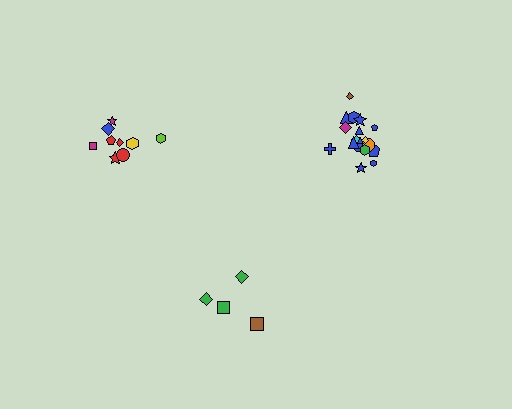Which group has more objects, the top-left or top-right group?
The top-right group.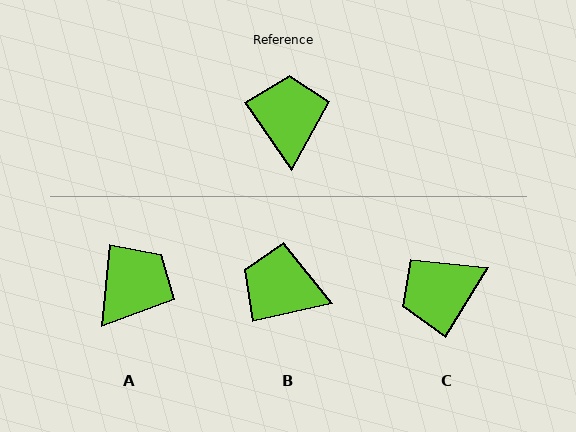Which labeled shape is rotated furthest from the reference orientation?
C, about 113 degrees away.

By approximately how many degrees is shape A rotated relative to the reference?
Approximately 41 degrees clockwise.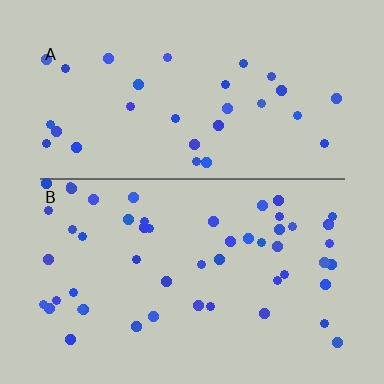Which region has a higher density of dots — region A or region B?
B (the bottom).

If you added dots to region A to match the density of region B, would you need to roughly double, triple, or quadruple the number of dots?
Approximately double.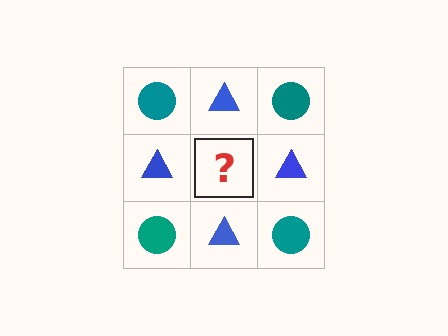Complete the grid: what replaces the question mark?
The question mark should be replaced with a teal circle.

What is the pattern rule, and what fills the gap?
The rule is that it alternates teal circle and blue triangle in a checkerboard pattern. The gap should be filled with a teal circle.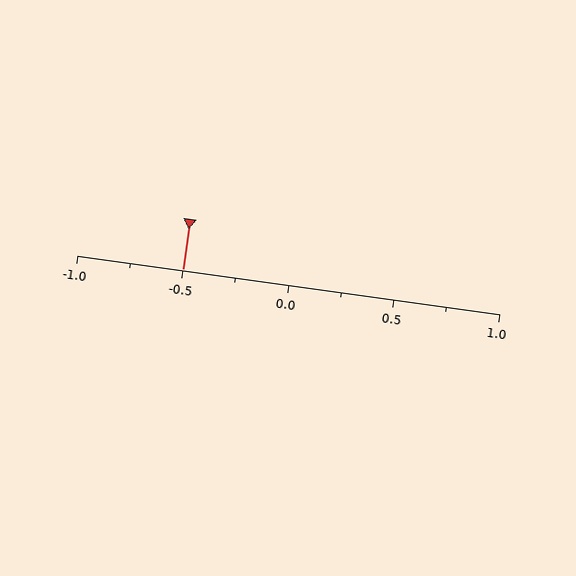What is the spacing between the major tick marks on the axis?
The major ticks are spaced 0.5 apart.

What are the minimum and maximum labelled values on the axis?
The axis runs from -1.0 to 1.0.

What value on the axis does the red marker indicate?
The marker indicates approximately -0.5.